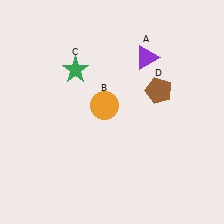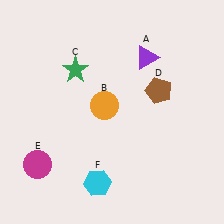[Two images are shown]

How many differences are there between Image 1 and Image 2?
There are 2 differences between the two images.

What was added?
A magenta circle (E), a cyan hexagon (F) were added in Image 2.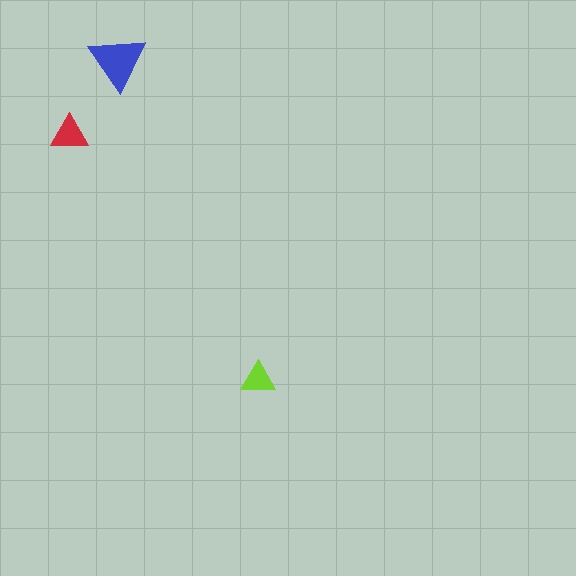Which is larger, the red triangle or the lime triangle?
The red one.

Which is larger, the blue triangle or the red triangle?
The blue one.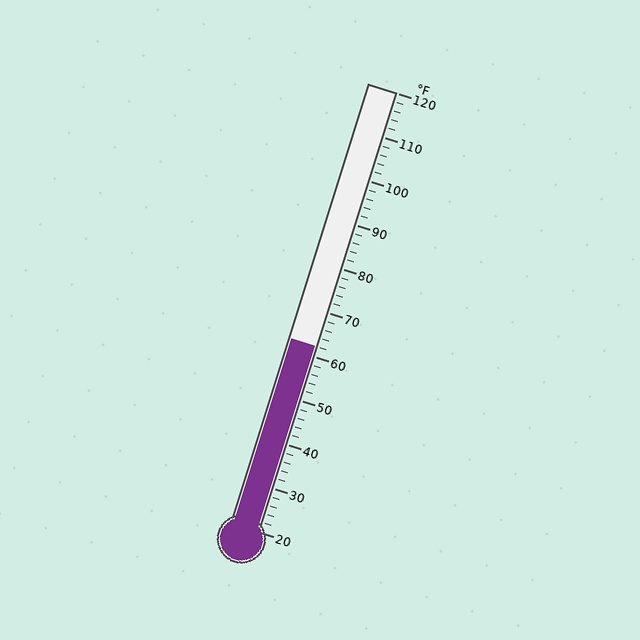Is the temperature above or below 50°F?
The temperature is above 50°F.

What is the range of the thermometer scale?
The thermometer scale ranges from 20°F to 120°F.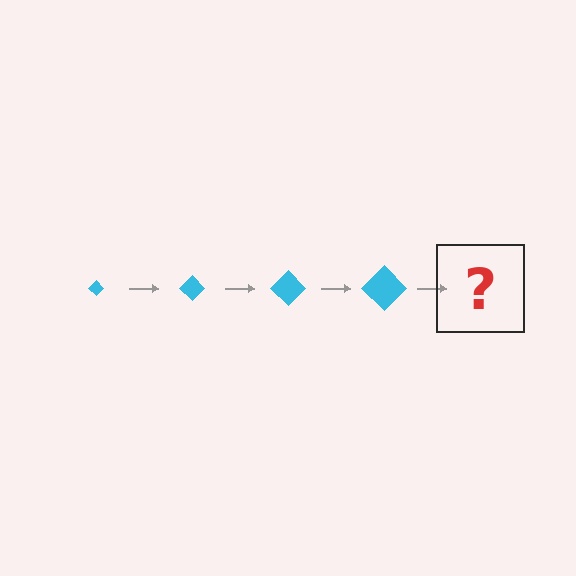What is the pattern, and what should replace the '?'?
The pattern is that the diamond gets progressively larger each step. The '?' should be a cyan diamond, larger than the previous one.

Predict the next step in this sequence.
The next step is a cyan diamond, larger than the previous one.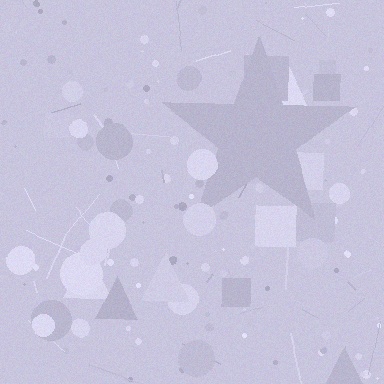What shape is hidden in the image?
A star is hidden in the image.